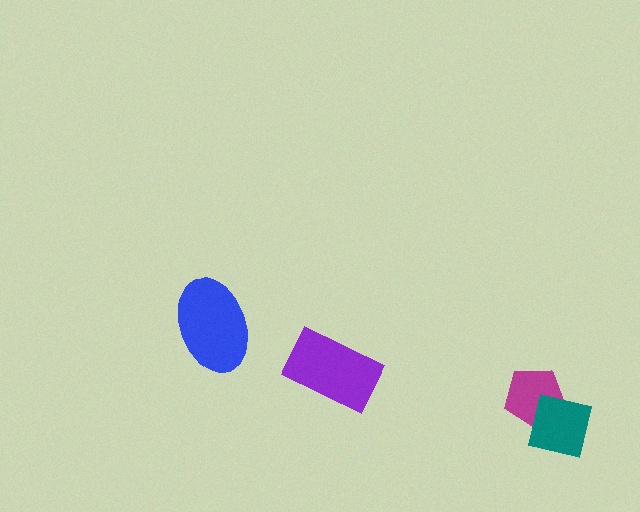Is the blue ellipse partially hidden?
No, no other shape covers it.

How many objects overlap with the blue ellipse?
0 objects overlap with the blue ellipse.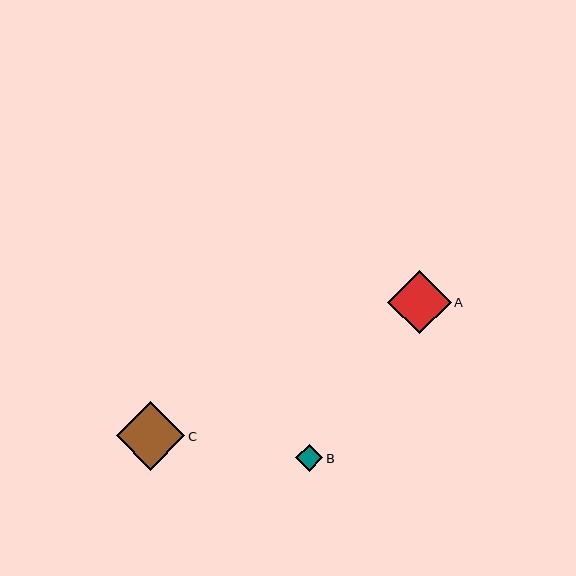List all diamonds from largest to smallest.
From largest to smallest: C, A, B.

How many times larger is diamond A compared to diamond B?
Diamond A is approximately 2.3 times the size of diamond B.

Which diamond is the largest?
Diamond C is the largest with a size of approximately 68 pixels.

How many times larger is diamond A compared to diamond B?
Diamond A is approximately 2.3 times the size of diamond B.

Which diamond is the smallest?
Diamond B is the smallest with a size of approximately 28 pixels.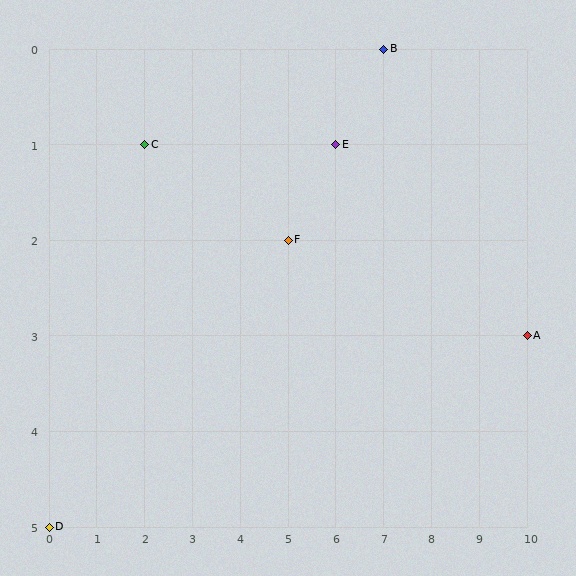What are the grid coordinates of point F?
Point F is at grid coordinates (5, 2).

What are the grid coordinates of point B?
Point B is at grid coordinates (7, 0).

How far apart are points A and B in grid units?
Points A and B are 3 columns and 3 rows apart (about 4.2 grid units diagonally).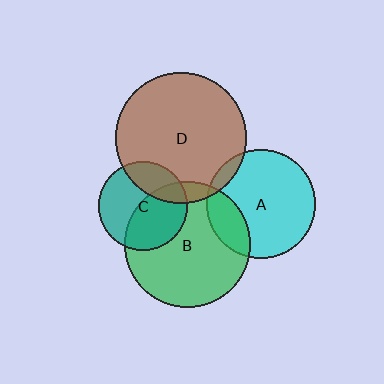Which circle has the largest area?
Circle D (brown).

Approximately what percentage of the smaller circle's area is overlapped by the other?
Approximately 50%.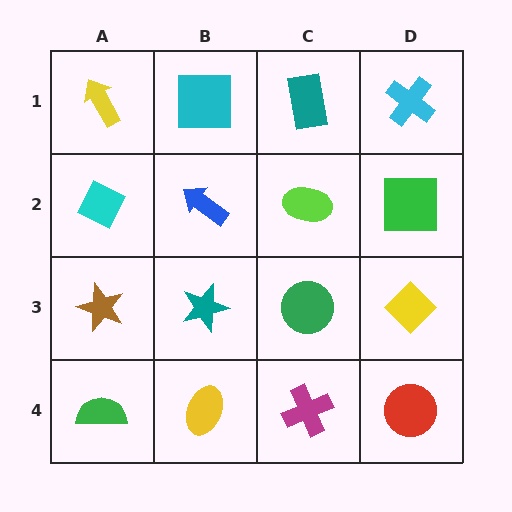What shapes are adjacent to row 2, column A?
A yellow arrow (row 1, column A), a brown star (row 3, column A), a blue arrow (row 2, column B).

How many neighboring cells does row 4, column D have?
2.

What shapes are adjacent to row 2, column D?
A cyan cross (row 1, column D), a yellow diamond (row 3, column D), a lime ellipse (row 2, column C).